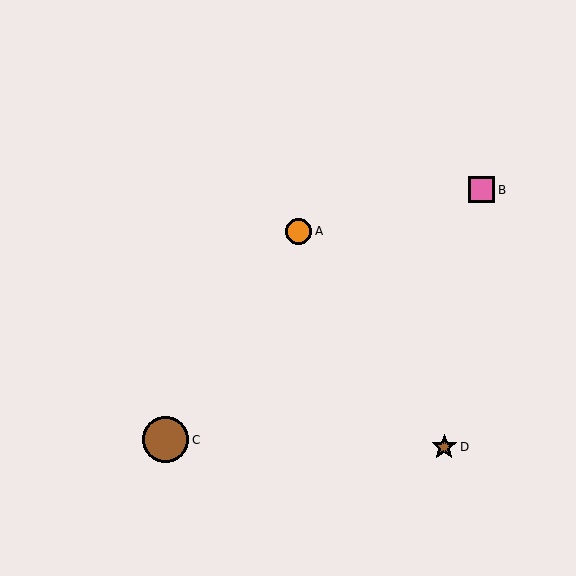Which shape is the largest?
The brown circle (labeled C) is the largest.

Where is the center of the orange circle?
The center of the orange circle is at (299, 231).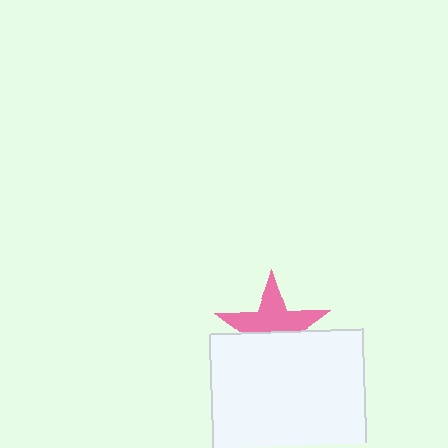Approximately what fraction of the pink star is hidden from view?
Roughly 45% of the pink star is hidden behind the white square.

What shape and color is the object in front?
The object in front is a white square.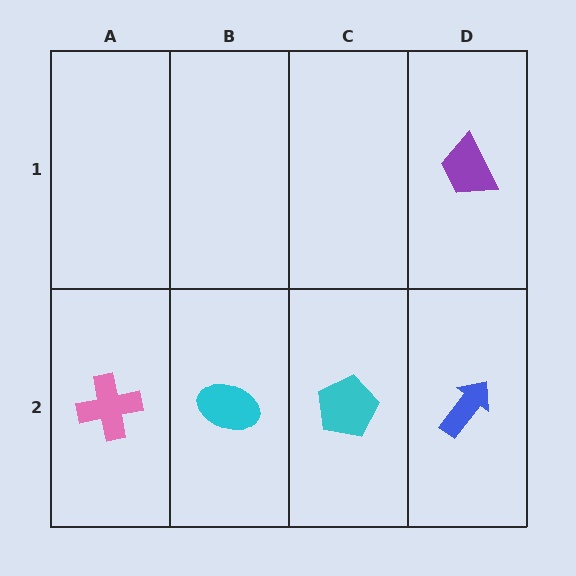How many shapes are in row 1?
1 shape.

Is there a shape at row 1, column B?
No, that cell is empty.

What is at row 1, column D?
A purple trapezoid.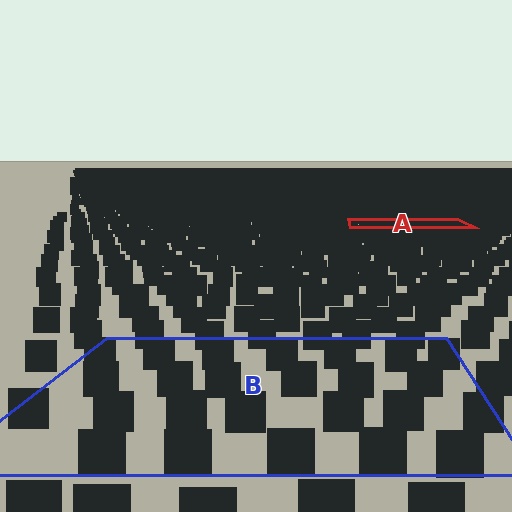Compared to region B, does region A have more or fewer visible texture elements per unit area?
Region A has more texture elements per unit area — they are packed more densely because it is farther away.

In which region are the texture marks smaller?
The texture marks are smaller in region A, because it is farther away.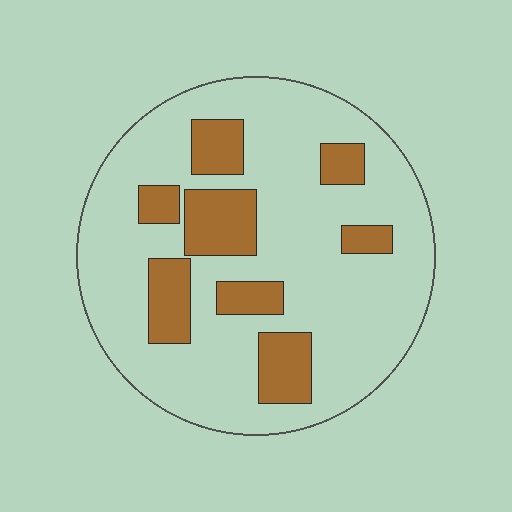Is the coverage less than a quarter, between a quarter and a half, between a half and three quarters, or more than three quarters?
Less than a quarter.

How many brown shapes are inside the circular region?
8.